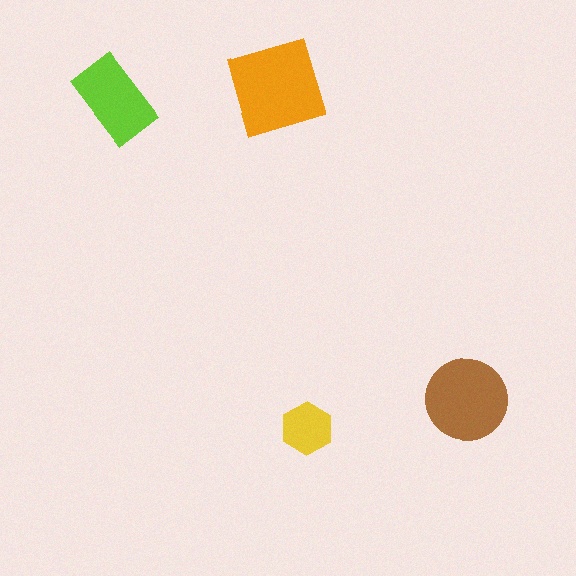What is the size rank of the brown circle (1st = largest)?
2nd.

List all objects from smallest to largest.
The yellow hexagon, the lime rectangle, the brown circle, the orange square.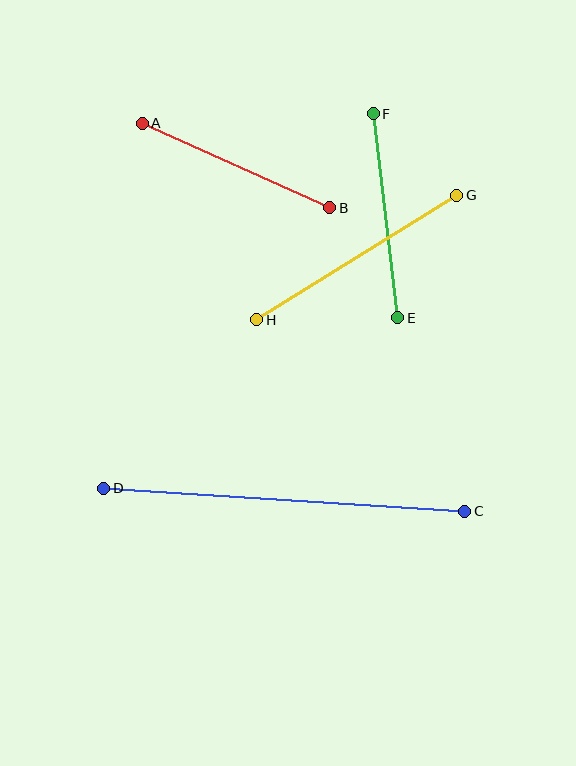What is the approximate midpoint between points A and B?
The midpoint is at approximately (236, 165) pixels.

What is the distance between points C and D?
The distance is approximately 362 pixels.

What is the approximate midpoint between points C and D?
The midpoint is at approximately (284, 500) pixels.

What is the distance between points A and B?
The distance is approximately 206 pixels.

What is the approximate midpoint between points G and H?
The midpoint is at approximately (357, 258) pixels.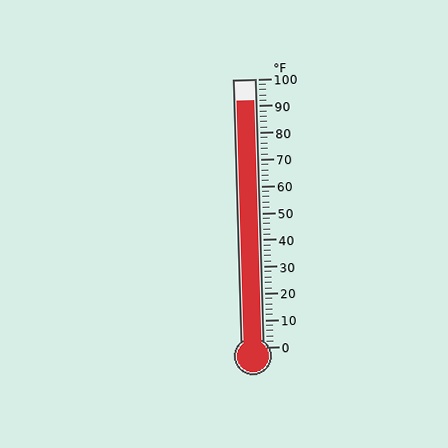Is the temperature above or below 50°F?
The temperature is above 50°F.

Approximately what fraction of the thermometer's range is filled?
The thermometer is filled to approximately 90% of its range.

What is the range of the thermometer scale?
The thermometer scale ranges from 0°F to 100°F.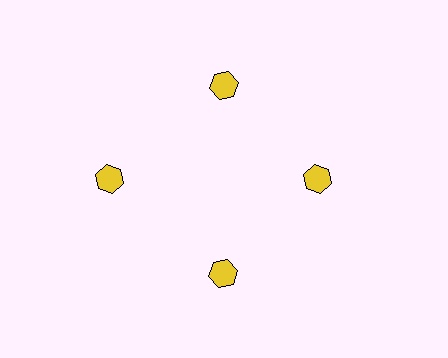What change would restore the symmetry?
The symmetry would be restored by moving it inward, back onto the ring so that all 4 hexagons sit at equal angles and equal distance from the center.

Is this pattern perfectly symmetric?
No. The 4 yellow hexagons are arranged in a ring, but one element near the 9 o'clock position is pushed outward from the center, breaking the 4-fold rotational symmetry.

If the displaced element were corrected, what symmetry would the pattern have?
It would have 4-fold rotational symmetry — the pattern would map onto itself every 90 degrees.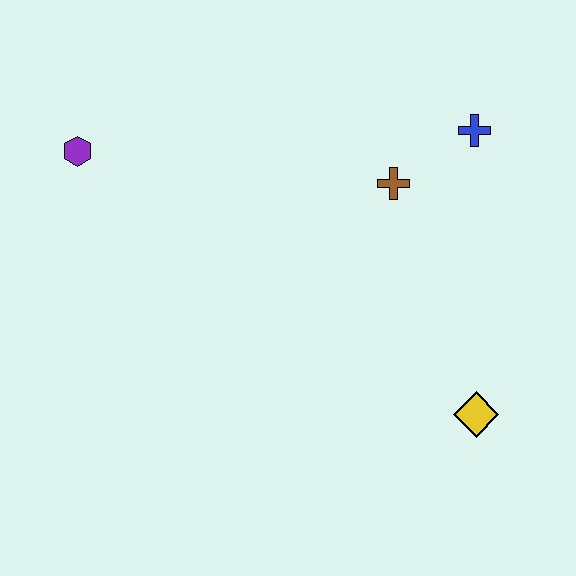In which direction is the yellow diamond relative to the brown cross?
The yellow diamond is below the brown cross.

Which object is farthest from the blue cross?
The purple hexagon is farthest from the blue cross.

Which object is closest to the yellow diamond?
The brown cross is closest to the yellow diamond.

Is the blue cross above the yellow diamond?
Yes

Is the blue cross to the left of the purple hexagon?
No